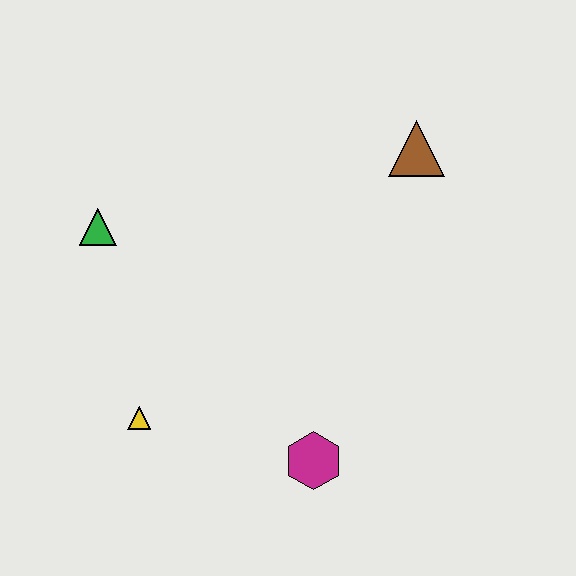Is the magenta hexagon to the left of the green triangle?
No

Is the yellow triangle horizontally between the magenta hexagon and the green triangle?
Yes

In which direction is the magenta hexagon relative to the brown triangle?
The magenta hexagon is below the brown triangle.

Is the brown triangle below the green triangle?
No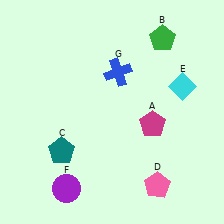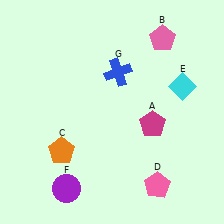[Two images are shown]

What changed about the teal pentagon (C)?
In Image 1, C is teal. In Image 2, it changed to orange.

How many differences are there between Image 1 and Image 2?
There are 2 differences between the two images.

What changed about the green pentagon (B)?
In Image 1, B is green. In Image 2, it changed to pink.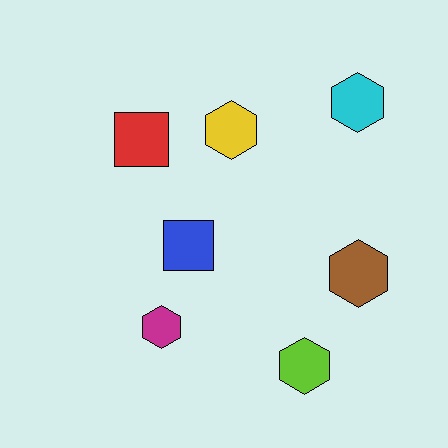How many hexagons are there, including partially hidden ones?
There are 5 hexagons.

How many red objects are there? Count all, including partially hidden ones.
There is 1 red object.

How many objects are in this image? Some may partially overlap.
There are 7 objects.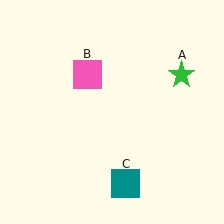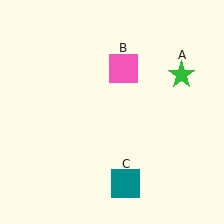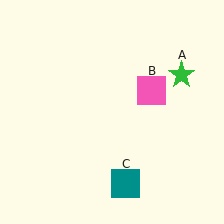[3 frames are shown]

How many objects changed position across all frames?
1 object changed position: pink square (object B).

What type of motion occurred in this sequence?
The pink square (object B) rotated clockwise around the center of the scene.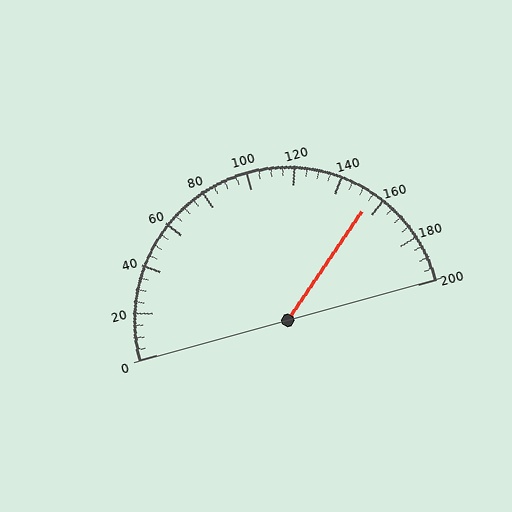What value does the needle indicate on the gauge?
The needle indicates approximately 155.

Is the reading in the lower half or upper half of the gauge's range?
The reading is in the upper half of the range (0 to 200).